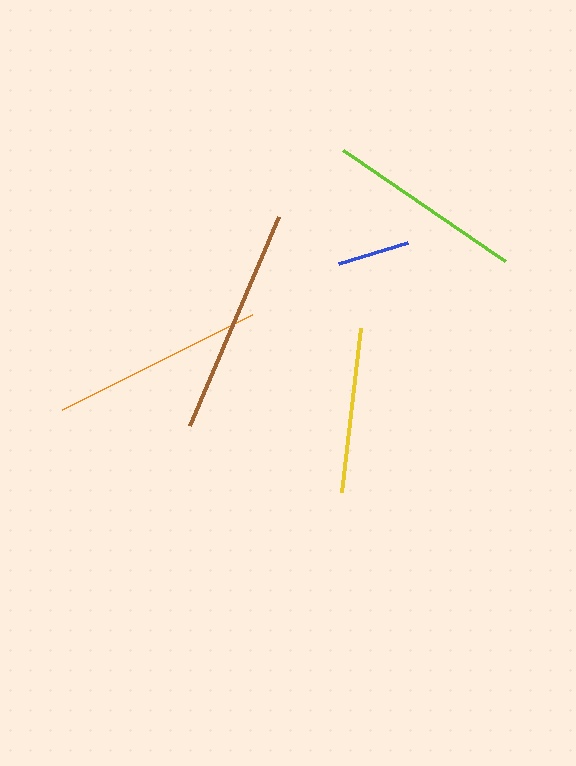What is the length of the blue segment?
The blue segment is approximately 72 pixels long.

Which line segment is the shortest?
The blue line is the shortest at approximately 72 pixels.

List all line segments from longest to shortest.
From longest to shortest: brown, orange, lime, yellow, blue.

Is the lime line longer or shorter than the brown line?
The brown line is longer than the lime line.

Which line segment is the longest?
The brown line is the longest at approximately 227 pixels.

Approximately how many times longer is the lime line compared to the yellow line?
The lime line is approximately 1.2 times the length of the yellow line.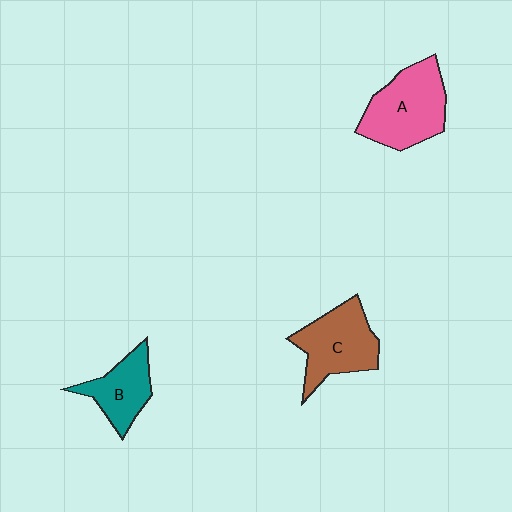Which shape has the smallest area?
Shape B (teal).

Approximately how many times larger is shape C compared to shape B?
Approximately 1.4 times.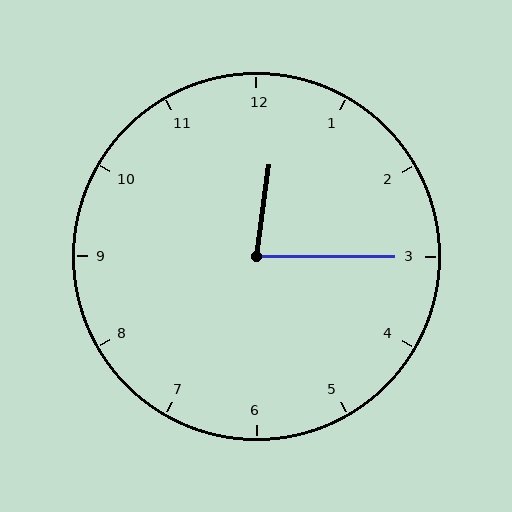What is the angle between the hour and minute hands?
Approximately 82 degrees.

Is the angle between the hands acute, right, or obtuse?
It is acute.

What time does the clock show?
12:15.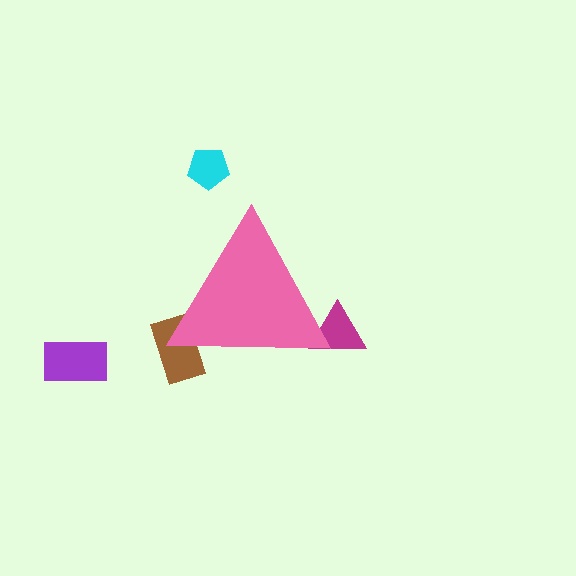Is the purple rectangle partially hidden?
No, the purple rectangle is fully visible.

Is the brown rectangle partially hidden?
Yes, the brown rectangle is partially hidden behind the pink triangle.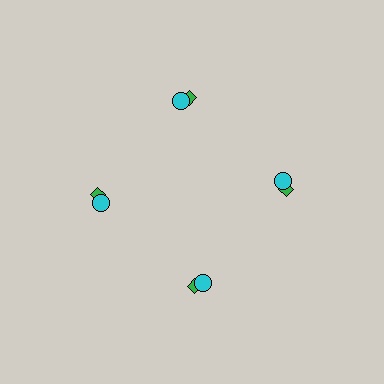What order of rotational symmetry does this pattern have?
This pattern has 4-fold rotational symmetry.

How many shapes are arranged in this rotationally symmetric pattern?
There are 8 shapes, arranged in 4 groups of 2.